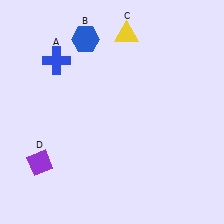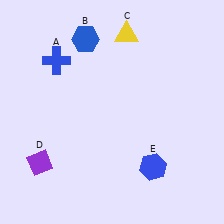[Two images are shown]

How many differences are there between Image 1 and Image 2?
There is 1 difference between the two images.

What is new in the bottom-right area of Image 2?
A blue hexagon (E) was added in the bottom-right area of Image 2.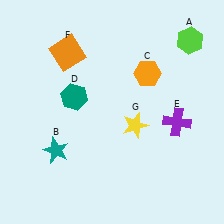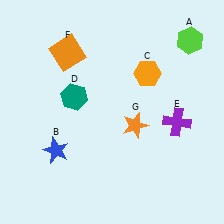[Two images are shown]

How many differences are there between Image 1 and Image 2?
There are 2 differences between the two images.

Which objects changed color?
B changed from teal to blue. G changed from yellow to orange.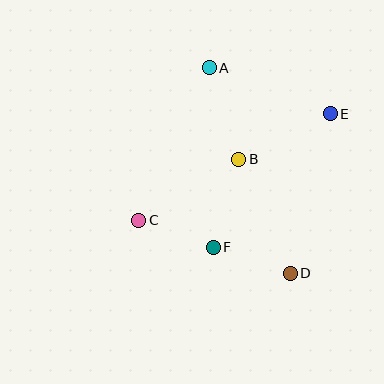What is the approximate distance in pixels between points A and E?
The distance between A and E is approximately 129 pixels.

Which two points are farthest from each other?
Points A and D are farthest from each other.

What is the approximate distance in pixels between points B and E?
The distance between B and E is approximately 102 pixels.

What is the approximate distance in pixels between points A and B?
The distance between A and B is approximately 96 pixels.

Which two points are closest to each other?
Points C and F are closest to each other.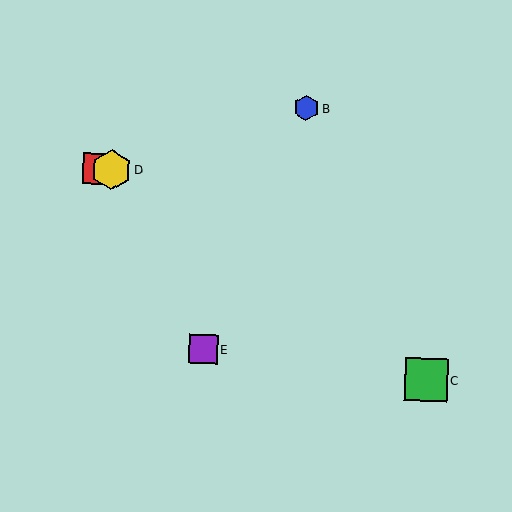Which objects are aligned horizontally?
Objects A, D are aligned horizontally.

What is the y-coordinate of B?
Object B is at y≈108.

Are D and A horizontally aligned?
Yes, both are at y≈169.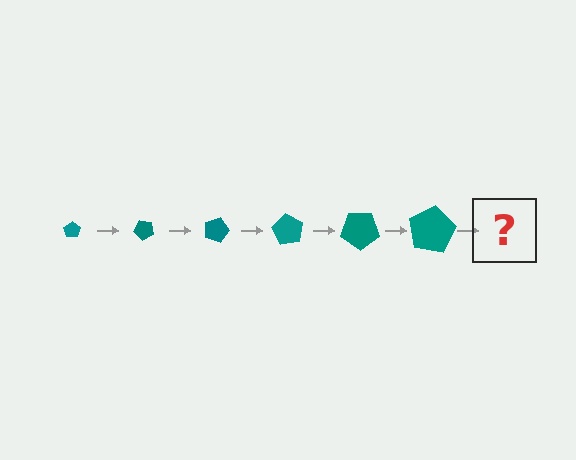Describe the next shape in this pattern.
It should be a pentagon, larger than the previous one and rotated 270 degrees from the start.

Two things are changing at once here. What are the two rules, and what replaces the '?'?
The two rules are that the pentagon grows larger each step and it rotates 45 degrees each step. The '?' should be a pentagon, larger than the previous one and rotated 270 degrees from the start.